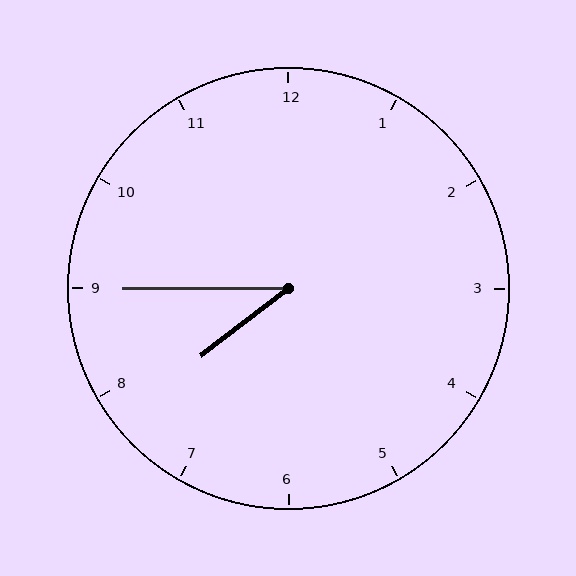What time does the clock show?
7:45.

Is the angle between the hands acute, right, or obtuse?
It is acute.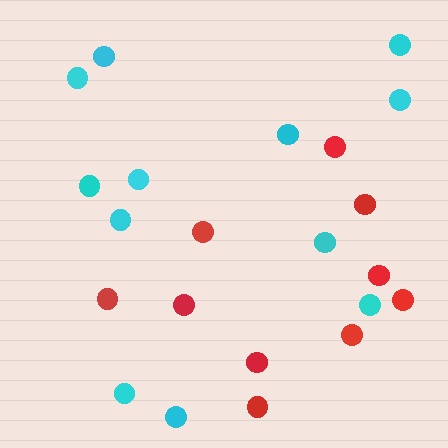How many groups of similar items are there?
There are 2 groups: one group of red circles (10) and one group of cyan circles (12).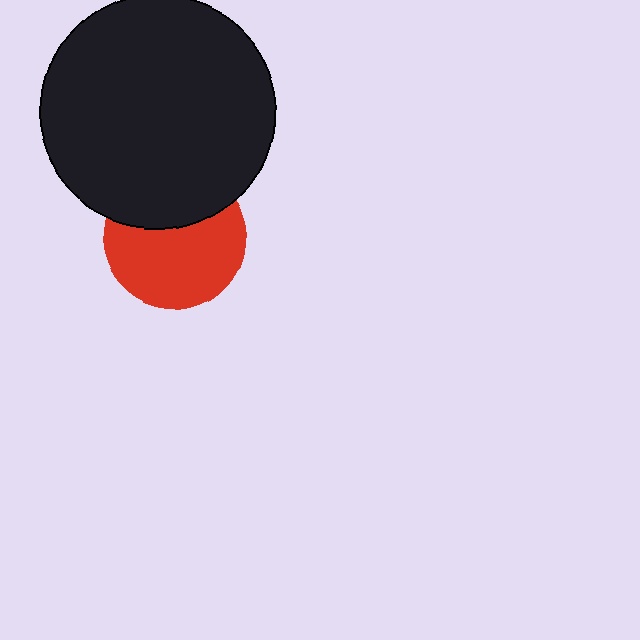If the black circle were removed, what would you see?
You would see the complete red circle.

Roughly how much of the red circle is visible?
About half of it is visible (roughly 64%).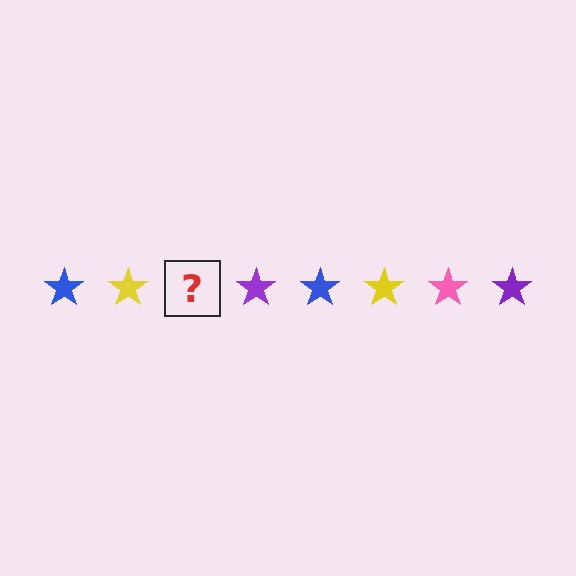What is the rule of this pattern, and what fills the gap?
The rule is that the pattern cycles through blue, yellow, pink, purple stars. The gap should be filled with a pink star.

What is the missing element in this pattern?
The missing element is a pink star.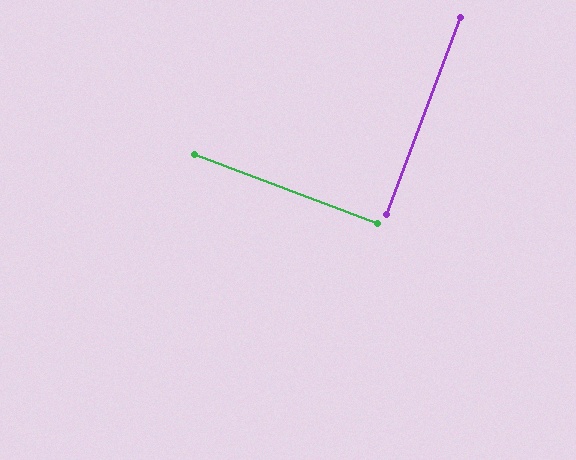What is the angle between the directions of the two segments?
Approximately 90 degrees.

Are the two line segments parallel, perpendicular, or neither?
Perpendicular — they meet at approximately 90°.